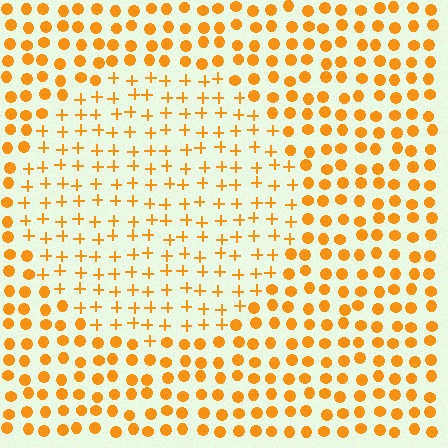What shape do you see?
I see a circle.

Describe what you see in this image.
The image is filled with small orange elements arranged in a uniform grid. A circle-shaped region contains plus signs, while the surrounding area contains circles. The boundary is defined purely by the change in element shape.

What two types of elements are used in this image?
The image uses plus signs inside the circle region and circles outside it.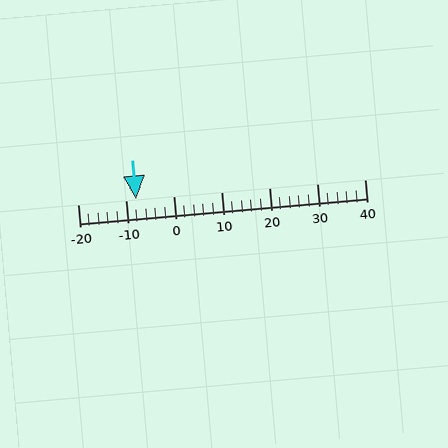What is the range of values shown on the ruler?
The ruler shows values from -20 to 40.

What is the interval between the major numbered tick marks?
The major tick marks are spaced 10 units apart.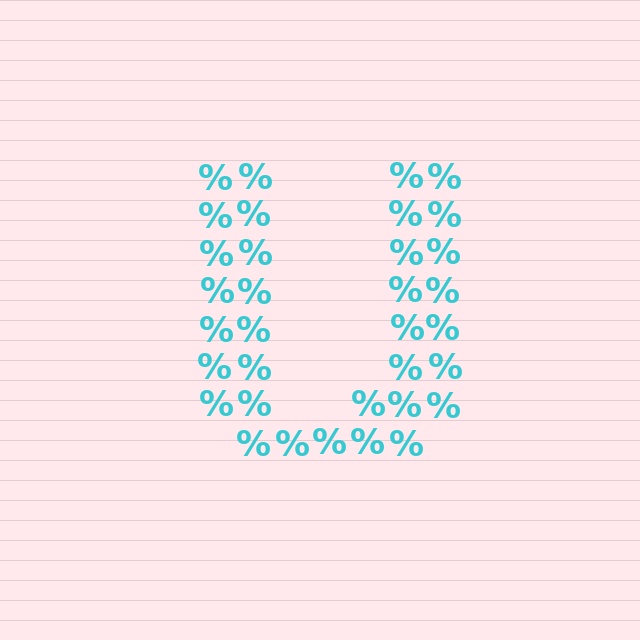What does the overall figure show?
The overall figure shows the letter U.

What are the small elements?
The small elements are percent signs.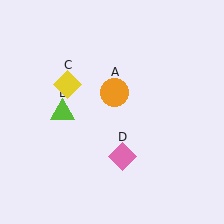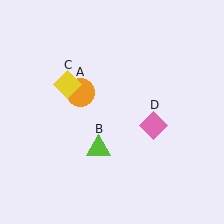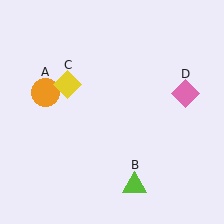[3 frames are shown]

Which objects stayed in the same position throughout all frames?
Yellow diamond (object C) remained stationary.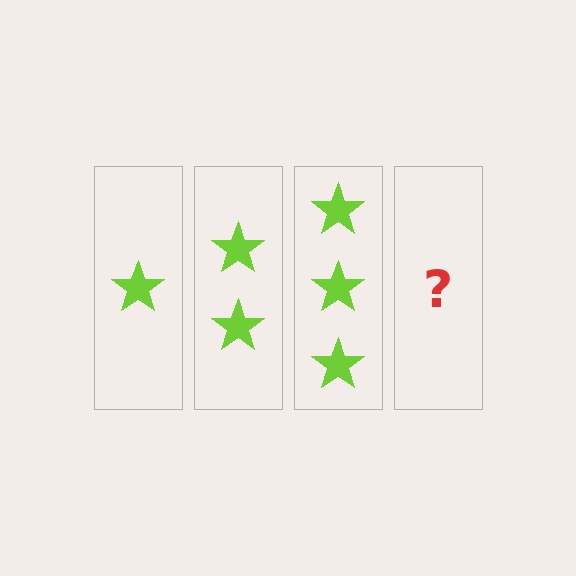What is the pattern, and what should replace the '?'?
The pattern is that each step adds one more star. The '?' should be 4 stars.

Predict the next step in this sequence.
The next step is 4 stars.